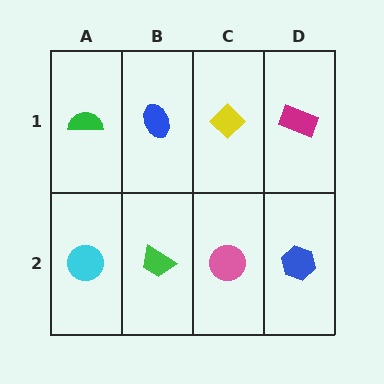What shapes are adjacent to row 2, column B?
A blue ellipse (row 1, column B), a cyan circle (row 2, column A), a pink circle (row 2, column C).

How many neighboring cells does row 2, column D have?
2.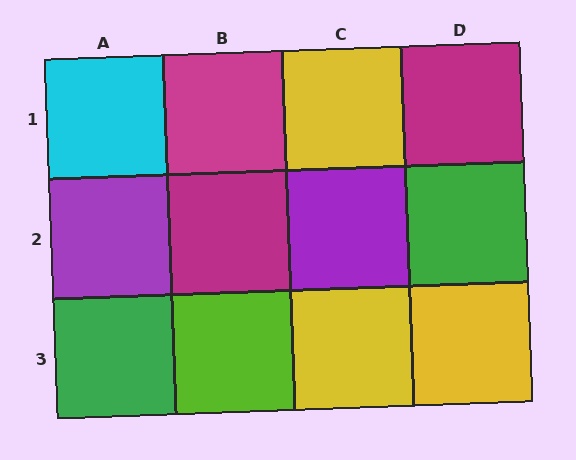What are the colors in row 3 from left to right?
Green, lime, yellow, yellow.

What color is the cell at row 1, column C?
Yellow.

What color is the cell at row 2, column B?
Magenta.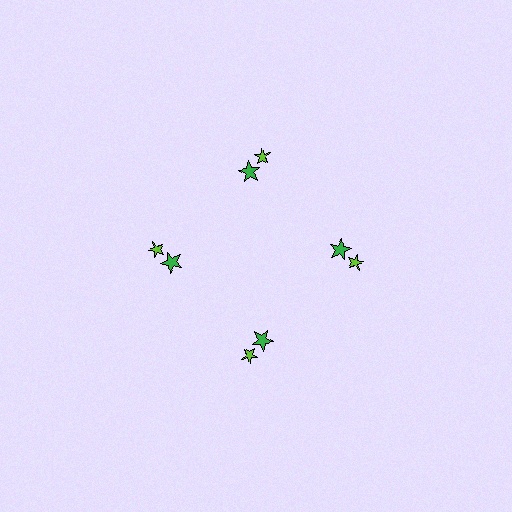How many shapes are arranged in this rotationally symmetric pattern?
There are 8 shapes, arranged in 4 groups of 2.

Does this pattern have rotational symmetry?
Yes, this pattern has 4-fold rotational symmetry. It looks the same after rotating 90 degrees around the center.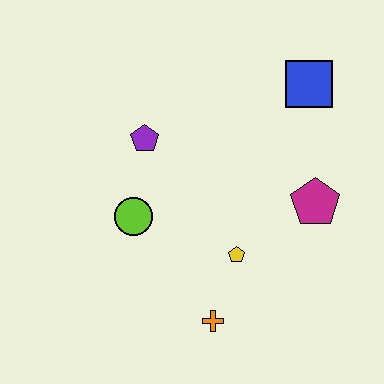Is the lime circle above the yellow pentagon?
Yes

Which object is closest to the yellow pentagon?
The orange cross is closest to the yellow pentagon.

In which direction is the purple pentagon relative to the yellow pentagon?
The purple pentagon is above the yellow pentagon.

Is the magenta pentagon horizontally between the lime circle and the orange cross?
No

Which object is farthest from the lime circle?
The blue square is farthest from the lime circle.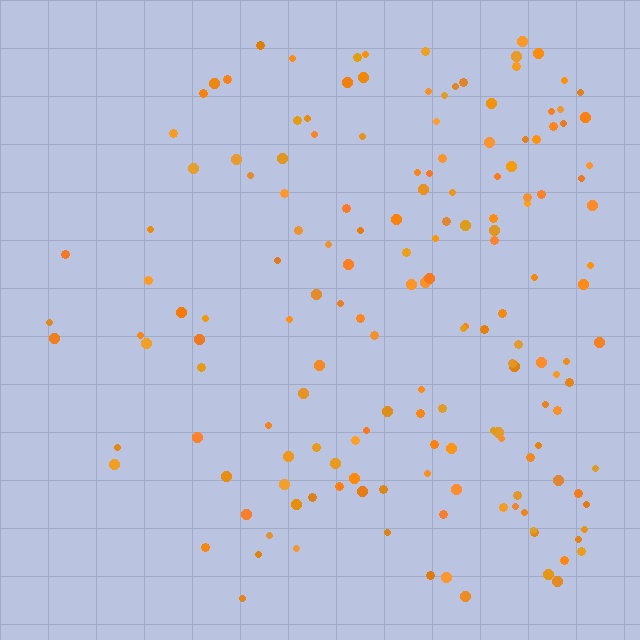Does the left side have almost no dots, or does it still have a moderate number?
Still a moderate number, just noticeably fewer than the right.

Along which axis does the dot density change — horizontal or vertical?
Horizontal.